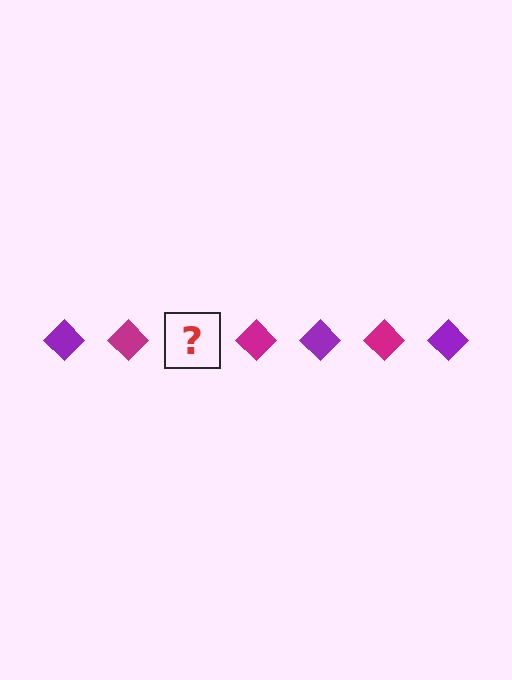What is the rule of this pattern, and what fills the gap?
The rule is that the pattern cycles through purple, magenta diamonds. The gap should be filled with a purple diamond.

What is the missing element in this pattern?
The missing element is a purple diamond.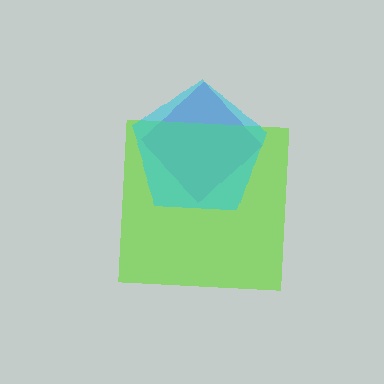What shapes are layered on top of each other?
The layered shapes are: a purple diamond, a lime square, a cyan pentagon.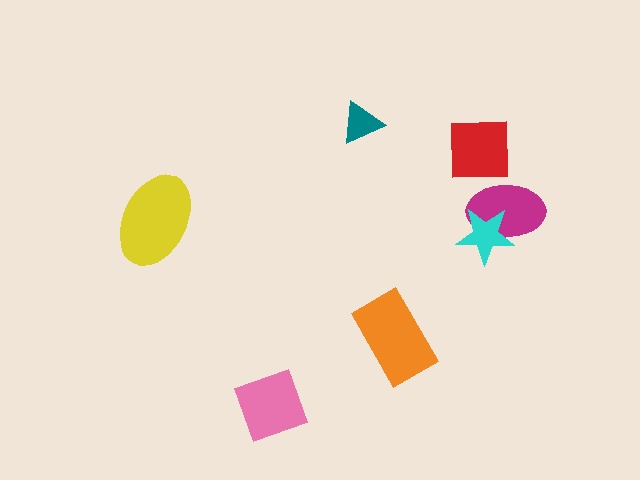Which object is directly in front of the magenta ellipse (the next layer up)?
The red square is directly in front of the magenta ellipse.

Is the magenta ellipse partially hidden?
Yes, it is partially covered by another shape.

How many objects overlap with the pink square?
0 objects overlap with the pink square.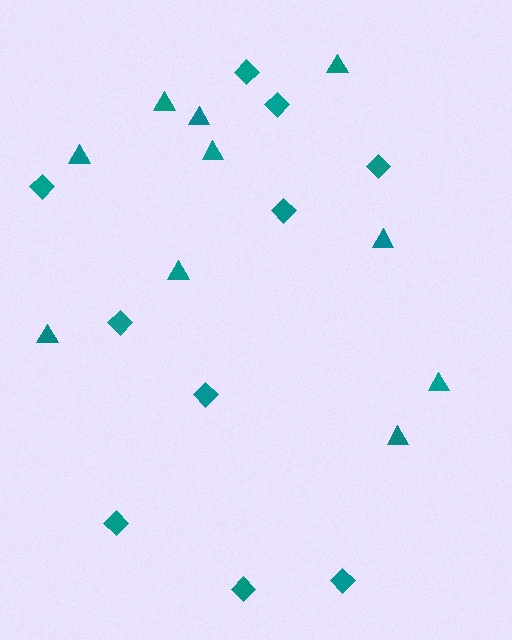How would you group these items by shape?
There are 2 groups: one group of triangles (10) and one group of diamonds (10).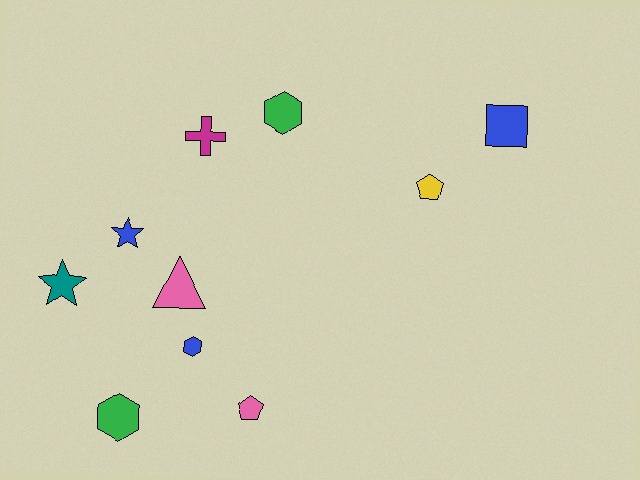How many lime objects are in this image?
There are no lime objects.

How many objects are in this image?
There are 10 objects.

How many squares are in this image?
There is 1 square.